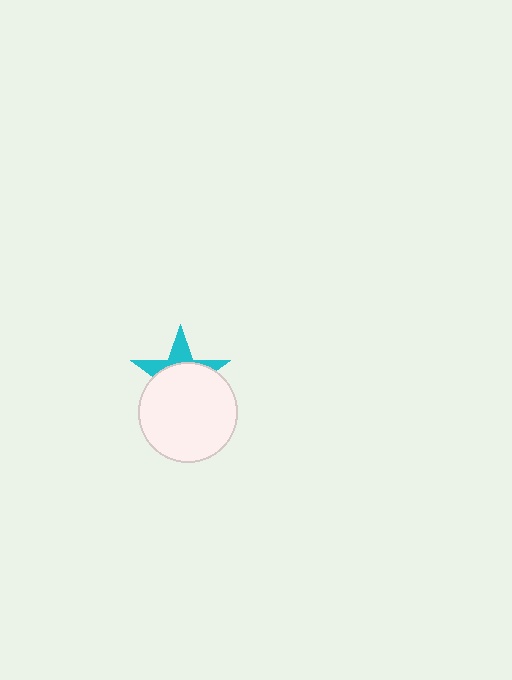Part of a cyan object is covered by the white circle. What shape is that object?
It is a star.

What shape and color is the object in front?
The object in front is a white circle.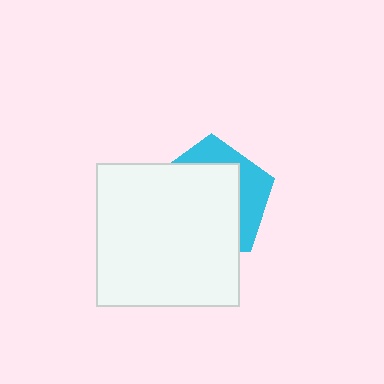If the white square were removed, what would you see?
You would see the complete cyan pentagon.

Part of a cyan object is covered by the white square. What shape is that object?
It is a pentagon.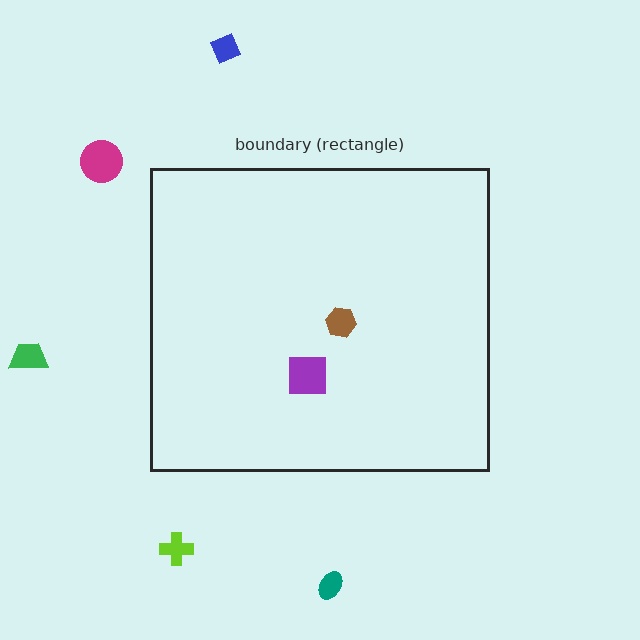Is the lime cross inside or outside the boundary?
Outside.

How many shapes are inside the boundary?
2 inside, 5 outside.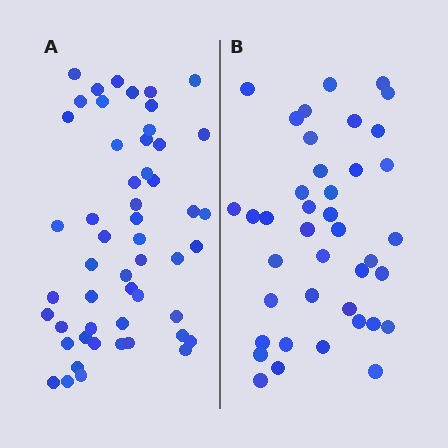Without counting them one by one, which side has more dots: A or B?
Region A (the left region) has more dots.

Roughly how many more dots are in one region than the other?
Region A has roughly 12 or so more dots than region B.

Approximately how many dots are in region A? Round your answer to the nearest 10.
About 50 dots. (The exact count is 52, which rounds to 50.)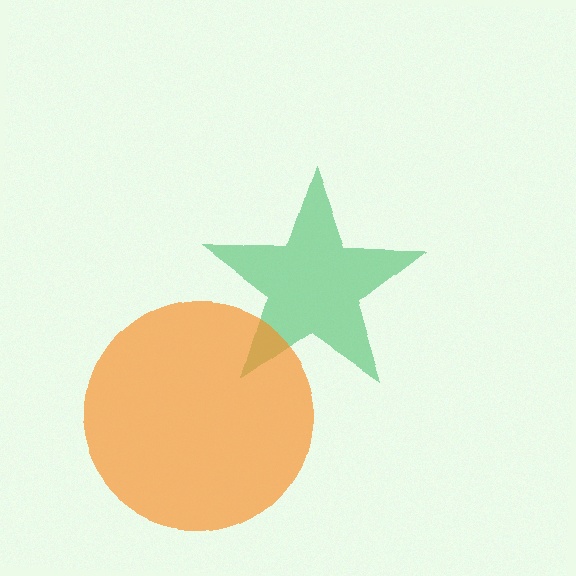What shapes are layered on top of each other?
The layered shapes are: a green star, an orange circle.